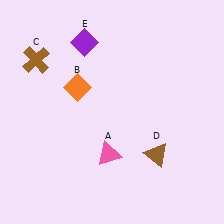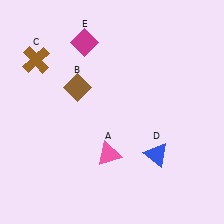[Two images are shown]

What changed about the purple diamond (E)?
In Image 1, E is purple. In Image 2, it changed to magenta.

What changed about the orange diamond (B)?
In Image 1, B is orange. In Image 2, it changed to brown.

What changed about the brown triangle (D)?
In Image 1, D is brown. In Image 2, it changed to blue.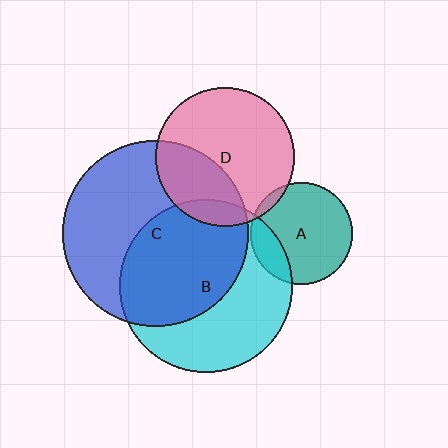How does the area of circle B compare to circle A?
Approximately 2.9 times.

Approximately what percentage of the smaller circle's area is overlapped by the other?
Approximately 5%.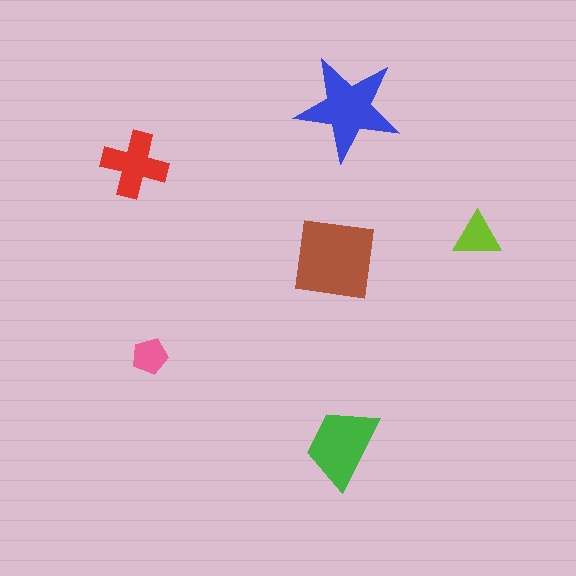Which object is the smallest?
The pink pentagon.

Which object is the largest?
The brown square.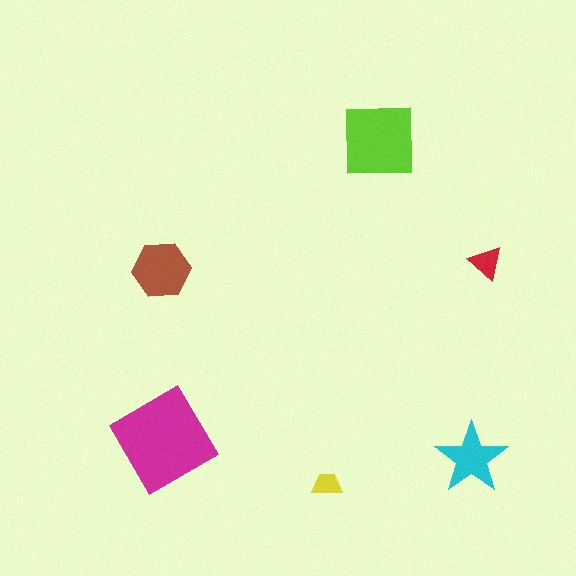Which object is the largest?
The magenta diamond.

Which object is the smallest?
The yellow trapezoid.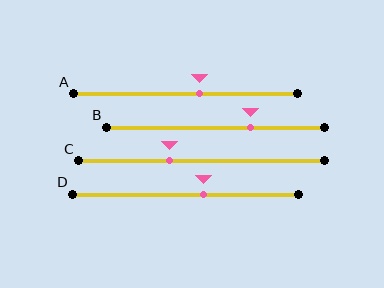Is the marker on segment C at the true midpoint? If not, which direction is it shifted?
No, the marker on segment C is shifted to the left by about 13% of the segment length.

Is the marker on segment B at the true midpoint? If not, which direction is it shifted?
No, the marker on segment B is shifted to the right by about 16% of the segment length.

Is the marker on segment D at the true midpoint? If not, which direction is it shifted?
No, the marker on segment D is shifted to the right by about 8% of the segment length.